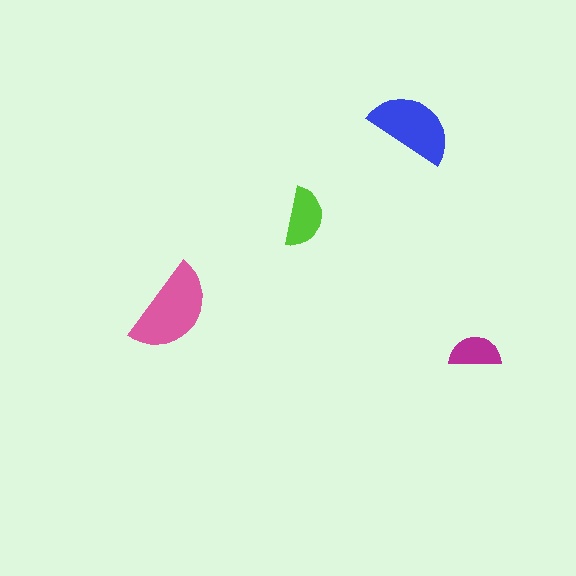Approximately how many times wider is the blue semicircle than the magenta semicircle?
About 1.5 times wider.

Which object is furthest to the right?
The magenta semicircle is rightmost.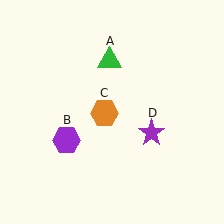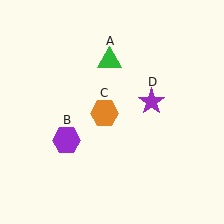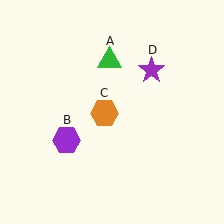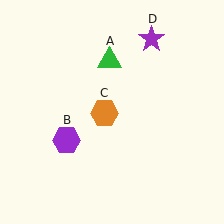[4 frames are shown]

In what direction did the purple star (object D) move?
The purple star (object D) moved up.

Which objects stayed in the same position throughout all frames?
Green triangle (object A) and purple hexagon (object B) and orange hexagon (object C) remained stationary.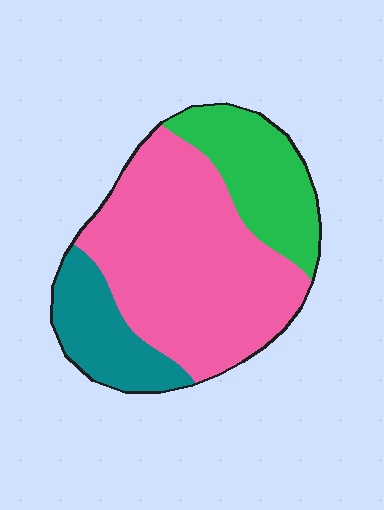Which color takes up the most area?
Pink, at roughly 60%.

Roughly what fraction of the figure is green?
Green takes up about one quarter (1/4) of the figure.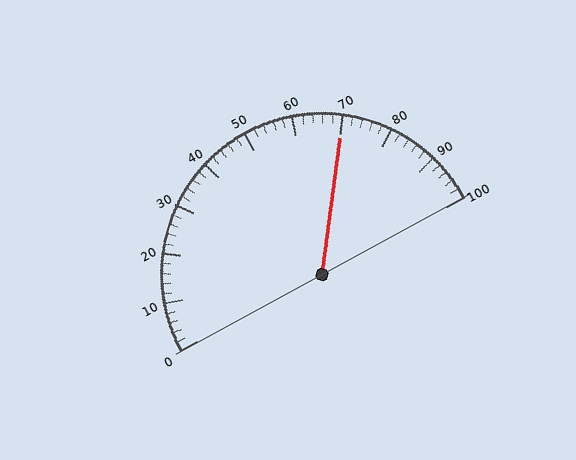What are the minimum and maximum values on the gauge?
The gauge ranges from 0 to 100.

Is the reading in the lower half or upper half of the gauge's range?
The reading is in the upper half of the range (0 to 100).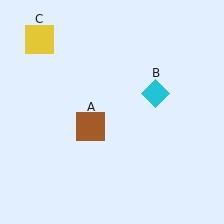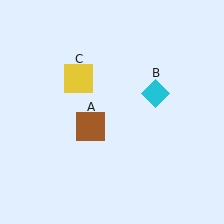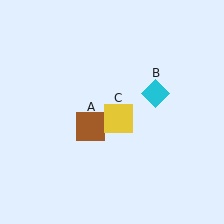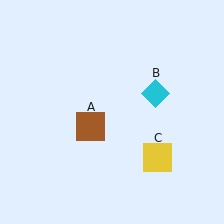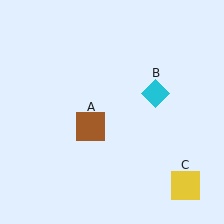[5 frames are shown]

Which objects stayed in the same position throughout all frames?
Brown square (object A) and cyan diamond (object B) remained stationary.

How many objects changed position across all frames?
1 object changed position: yellow square (object C).